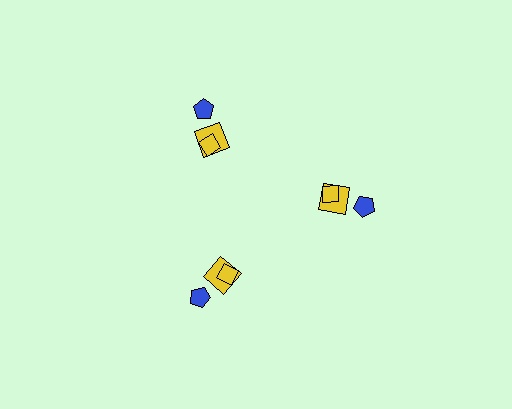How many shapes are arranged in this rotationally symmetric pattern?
There are 9 shapes, arranged in 3 groups of 3.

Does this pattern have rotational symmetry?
Yes, this pattern has 3-fold rotational symmetry. It looks the same after rotating 120 degrees around the center.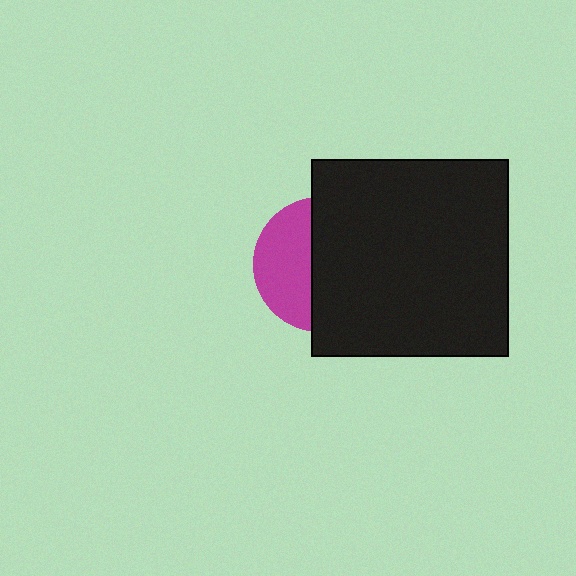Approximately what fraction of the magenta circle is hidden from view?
Roughly 58% of the magenta circle is hidden behind the black square.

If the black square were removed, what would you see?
You would see the complete magenta circle.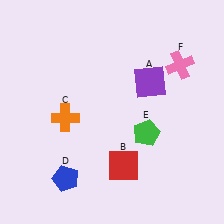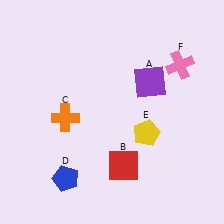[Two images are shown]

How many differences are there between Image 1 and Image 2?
There is 1 difference between the two images.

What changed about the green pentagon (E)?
In Image 1, E is green. In Image 2, it changed to yellow.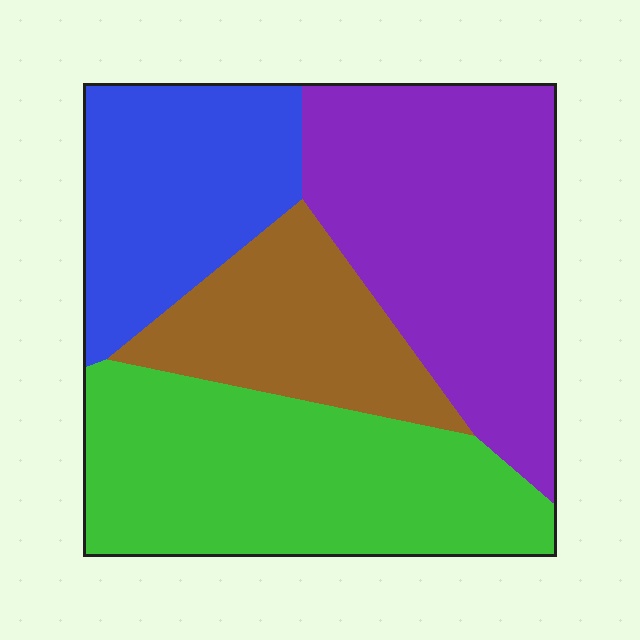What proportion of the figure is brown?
Brown covers around 15% of the figure.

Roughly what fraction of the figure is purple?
Purple covers about 30% of the figure.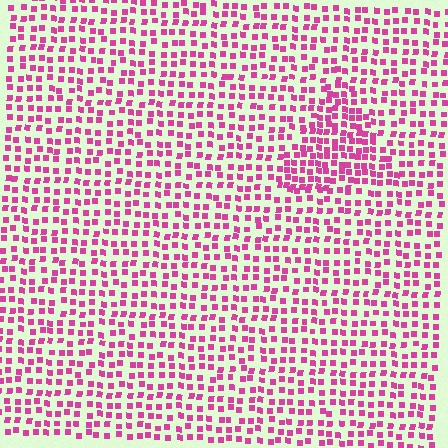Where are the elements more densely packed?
The elements are more densely packed inside the triangle boundary.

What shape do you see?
I see a triangle.